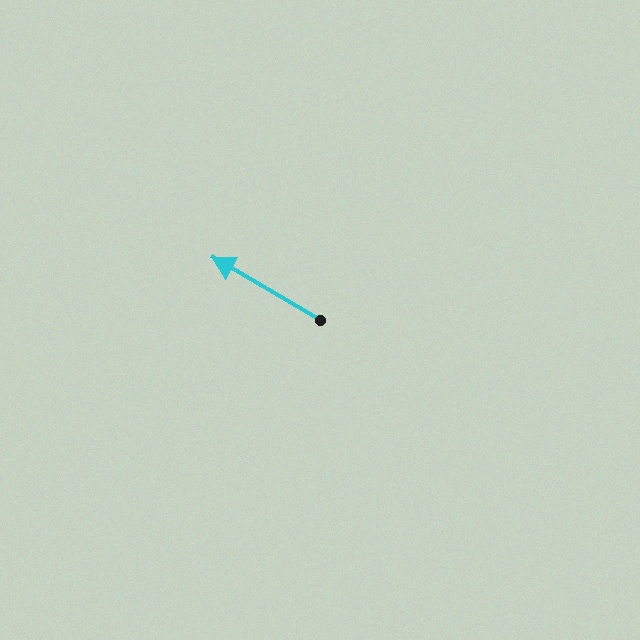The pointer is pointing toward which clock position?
Roughly 10 o'clock.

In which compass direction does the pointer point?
Northwest.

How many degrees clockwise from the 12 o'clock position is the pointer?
Approximately 300 degrees.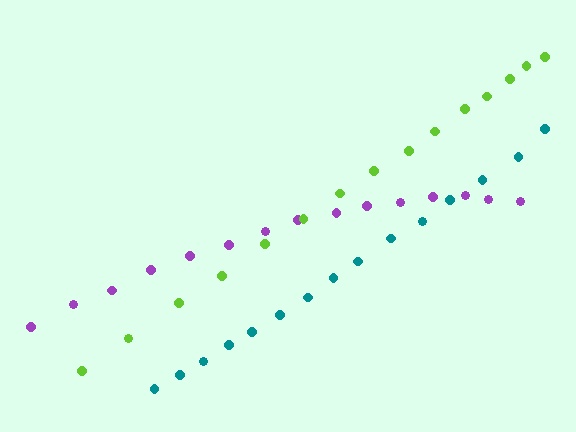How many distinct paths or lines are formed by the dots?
There are 3 distinct paths.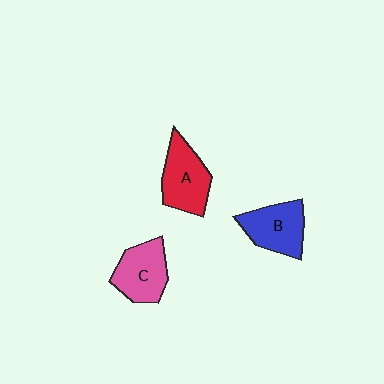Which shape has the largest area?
Shape A (red).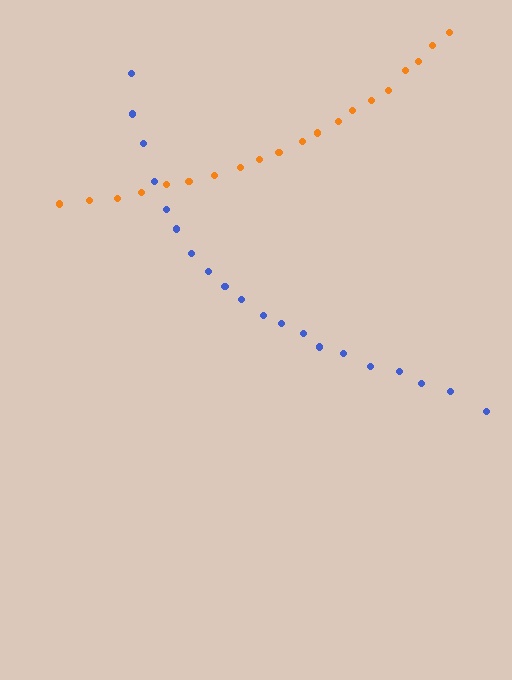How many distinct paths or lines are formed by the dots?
There are 2 distinct paths.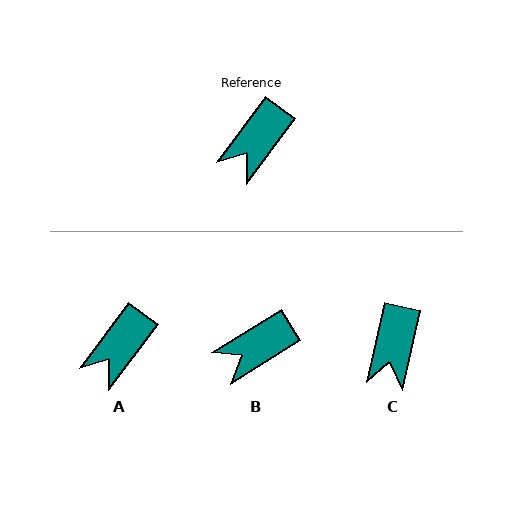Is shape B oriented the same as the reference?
No, it is off by about 22 degrees.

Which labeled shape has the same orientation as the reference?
A.